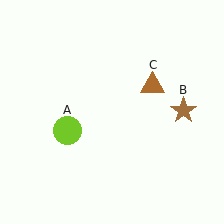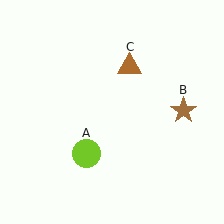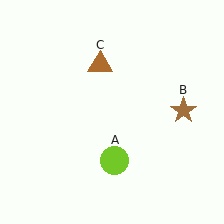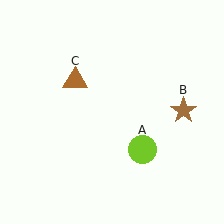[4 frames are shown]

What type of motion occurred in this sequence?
The lime circle (object A), brown triangle (object C) rotated counterclockwise around the center of the scene.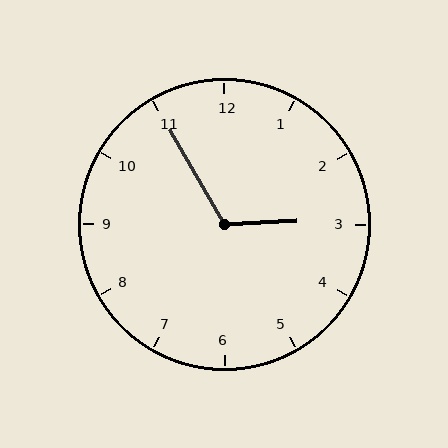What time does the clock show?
2:55.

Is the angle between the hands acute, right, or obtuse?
It is obtuse.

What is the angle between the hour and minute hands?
Approximately 118 degrees.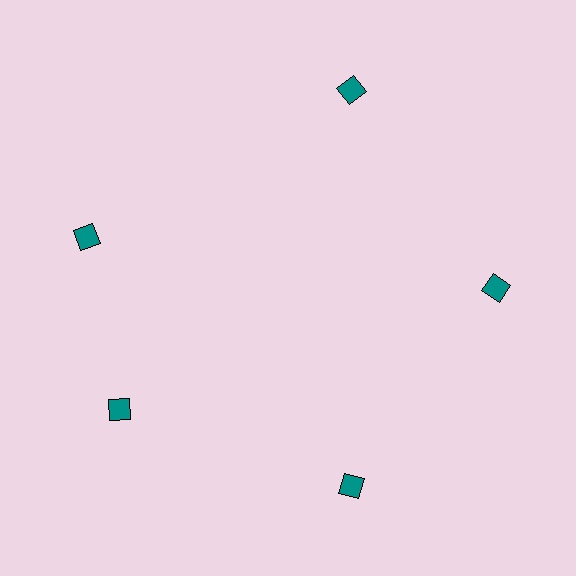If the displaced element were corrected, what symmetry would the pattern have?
It would have 5-fold rotational symmetry — the pattern would map onto itself every 72 degrees.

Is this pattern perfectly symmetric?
No. The 5 teal diamonds are arranged in a ring, but one element near the 10 o'clock position is rotated out of alignment along the ring, breaking the 5-fold rotational symmetry.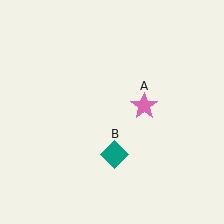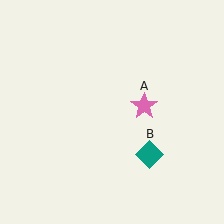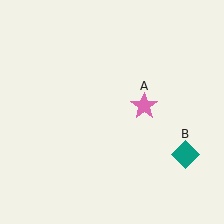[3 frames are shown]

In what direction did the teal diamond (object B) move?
The teal diamond (object B) moved right.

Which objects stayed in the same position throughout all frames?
Pink star (object A) remained stationary.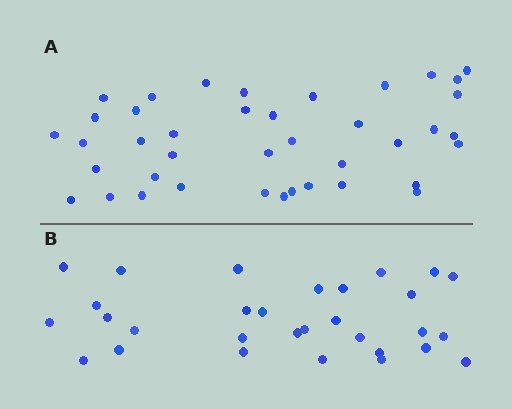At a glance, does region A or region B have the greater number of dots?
Region A (the top region) has more dots.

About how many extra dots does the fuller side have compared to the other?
Region A has roughly 10 or so more dots than region B.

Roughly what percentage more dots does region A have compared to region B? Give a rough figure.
About 35% more.